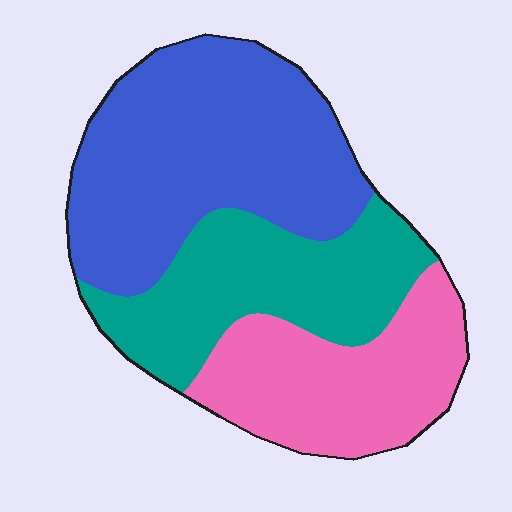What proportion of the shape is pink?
Pink covers about 25% of the shape.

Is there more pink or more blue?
Blue.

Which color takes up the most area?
Blue, at roughly 45%.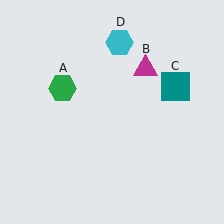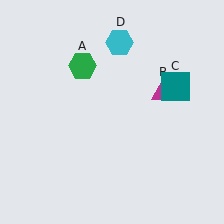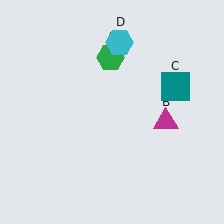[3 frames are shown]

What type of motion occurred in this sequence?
The green hexagon (object A), magenta triangle (object B) rotated clockwise around the center of the scene.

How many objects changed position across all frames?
2 objects changed position: green hexagon (object A), magenta triangle (object B).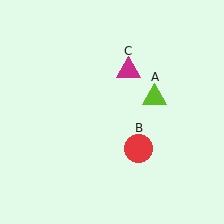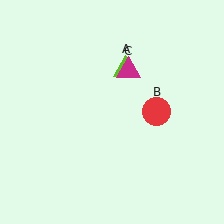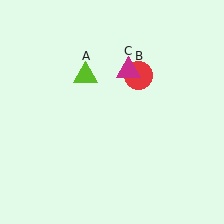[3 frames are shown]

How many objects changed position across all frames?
2 objects changed position: lime triangle (object A), red circle (object B).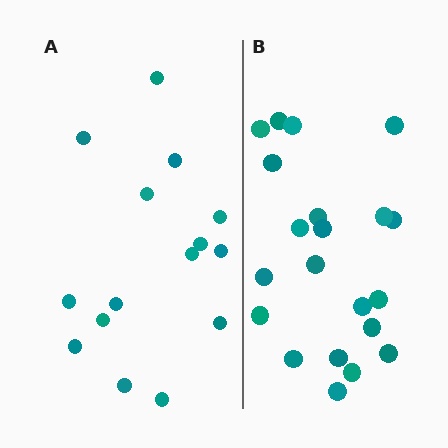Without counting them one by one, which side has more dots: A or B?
Region B (the right region) has more dots.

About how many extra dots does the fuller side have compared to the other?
Region B has about 6 more dots than region A.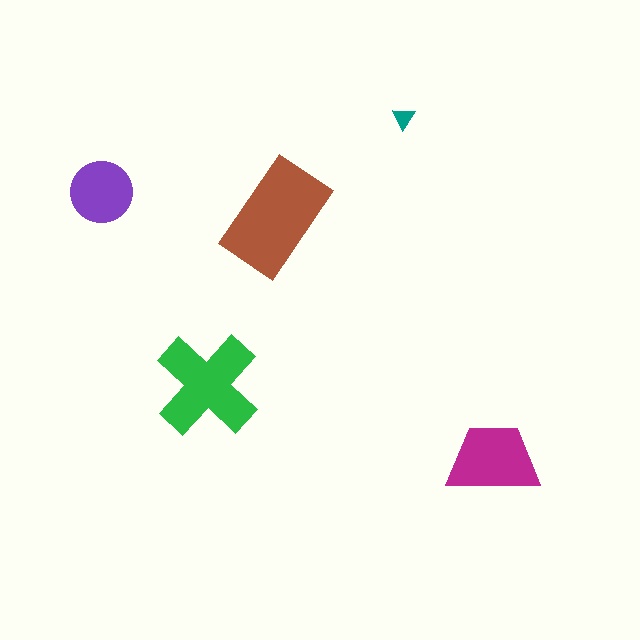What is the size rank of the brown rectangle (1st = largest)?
1st.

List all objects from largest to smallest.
The brown rectangle, the green cross, the magenta trapezoid, the purple circle, the teal triangle.